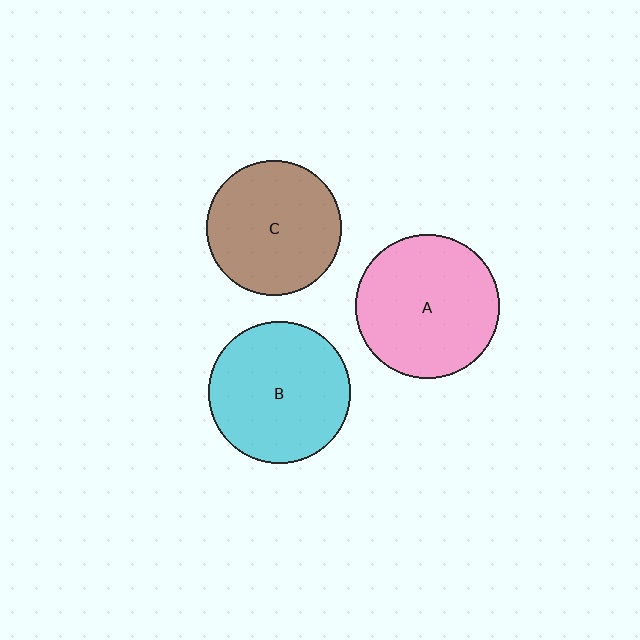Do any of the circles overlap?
No, none of the circles overlap.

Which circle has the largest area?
Circle A (pink).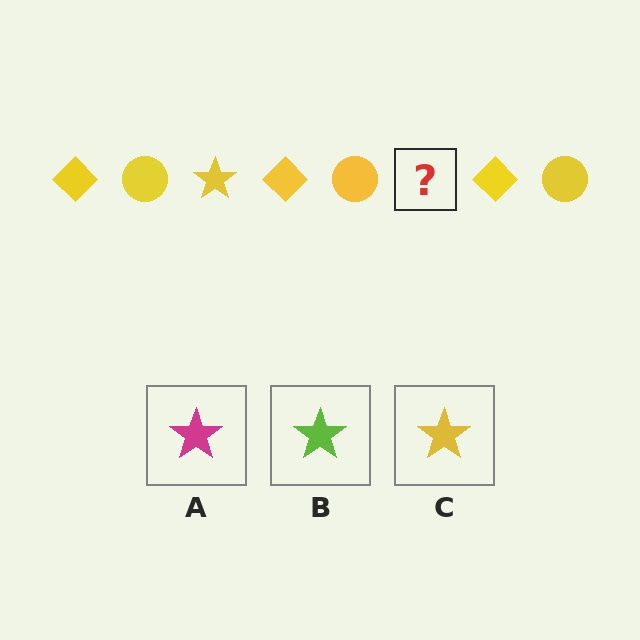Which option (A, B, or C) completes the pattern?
C.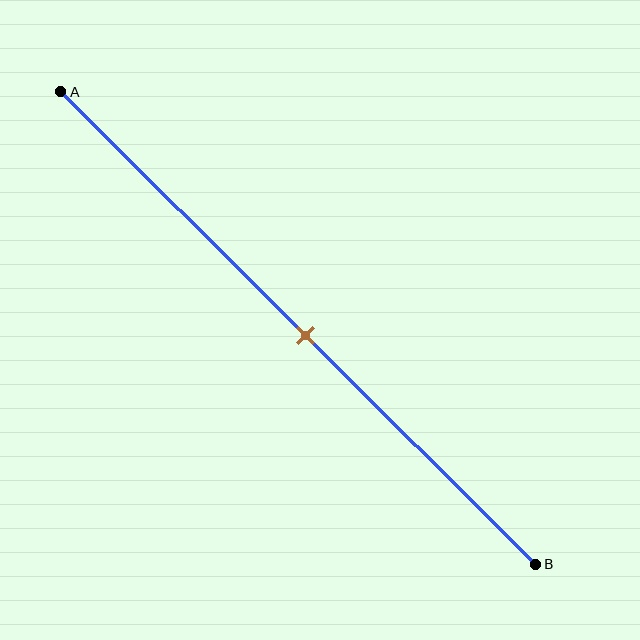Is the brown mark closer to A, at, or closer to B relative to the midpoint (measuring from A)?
The brown mark is approximately at the midpoint of segment AB.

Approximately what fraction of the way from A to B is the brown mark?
The brown mark is approximately 50% of the way from A to B.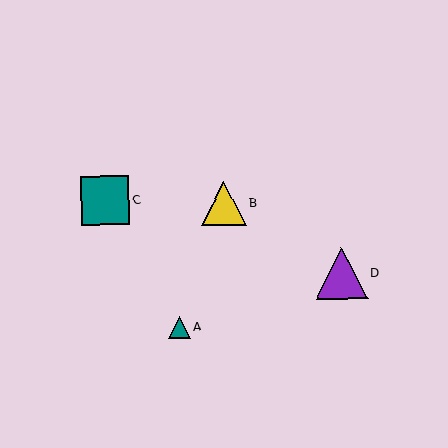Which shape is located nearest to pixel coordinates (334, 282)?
The purple triangle (labeled D) at (341, 274) is nearest to that location.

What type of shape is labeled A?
Shape A is a teal triangle.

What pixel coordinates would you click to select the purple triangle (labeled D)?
Click at (341, 274) to select the purple triangle D.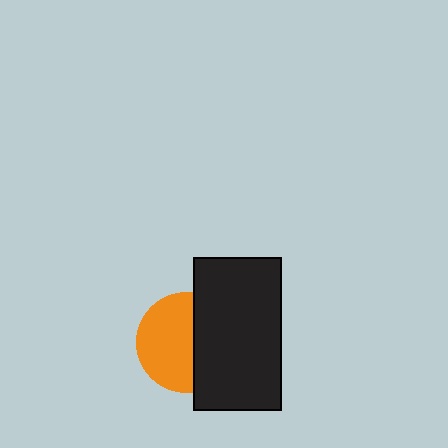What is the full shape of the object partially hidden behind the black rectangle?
The partially hidden object is an orange circle.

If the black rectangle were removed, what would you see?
You would see the complete orange circle.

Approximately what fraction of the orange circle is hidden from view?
Roughly 42% of the orange circle is hidden behind the black rectangle.